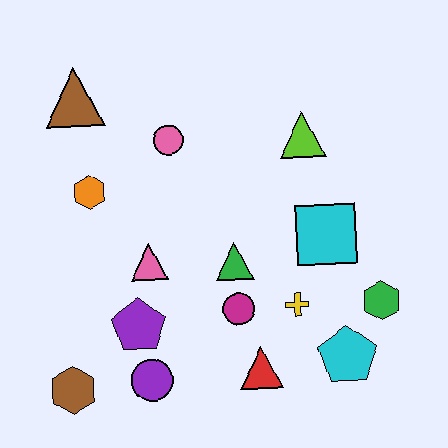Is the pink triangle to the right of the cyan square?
No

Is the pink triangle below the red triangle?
No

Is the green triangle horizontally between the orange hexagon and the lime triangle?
Yes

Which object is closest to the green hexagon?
The cyan pentagon is closest to the green hexagon.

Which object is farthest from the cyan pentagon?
The brown triangle is farthest from the cyan pentagon.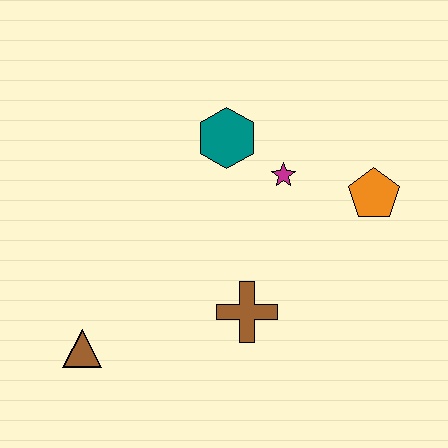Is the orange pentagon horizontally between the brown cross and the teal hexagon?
No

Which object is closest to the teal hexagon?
The magenta star is closest to the teal hexagon.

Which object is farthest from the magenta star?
The brown triangle is farthest from the magenta star.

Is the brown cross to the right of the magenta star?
No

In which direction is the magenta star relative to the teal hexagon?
The magenta star is to the right of the teal hexagon.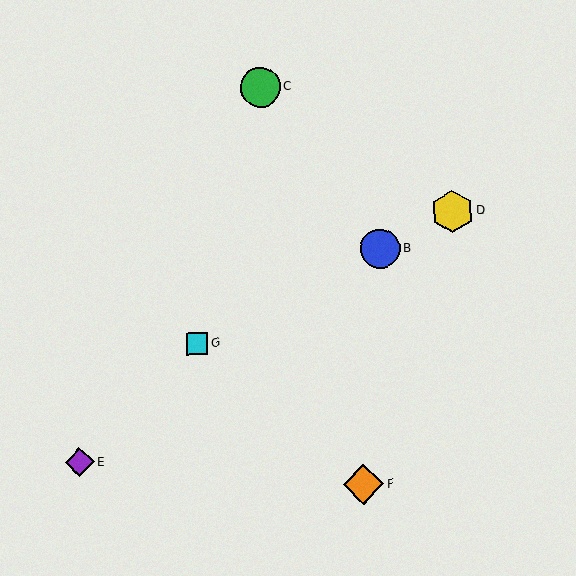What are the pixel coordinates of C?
Object C is at (260, 87).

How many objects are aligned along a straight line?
4 objects (A, B, D, G) are aligned along a straight line.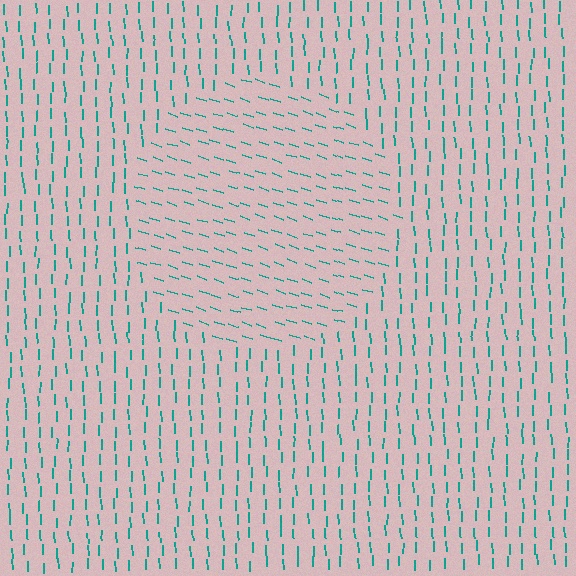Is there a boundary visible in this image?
Yes, there is a texture boundary formed by a change in line orientation.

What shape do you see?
I see a circle.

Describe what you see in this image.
The image is filled with small teal line segments. A circle region in the image has lines oriented differently from the surrounding lines, creating a visible texture boundary.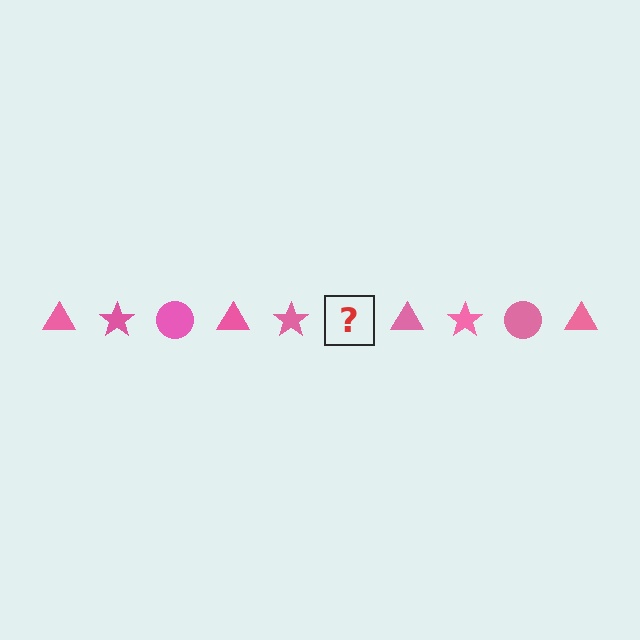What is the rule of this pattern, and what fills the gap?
The rule is that the pattern cycles through triangle, star, circle shapes in pink. The gap should be filled with a pink circle.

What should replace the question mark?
The question mark should be replaced with a pink circle.